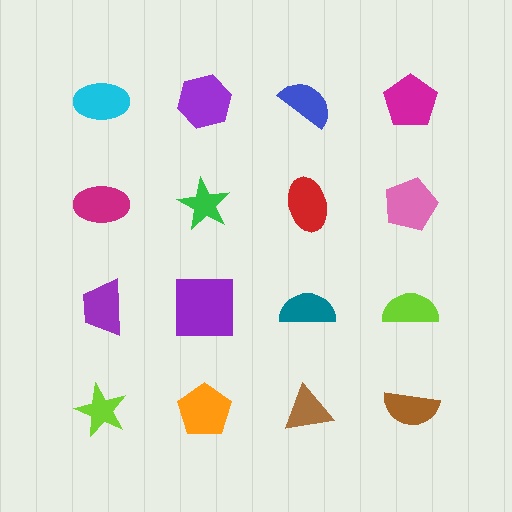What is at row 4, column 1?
A lime star.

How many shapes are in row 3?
4 shapes.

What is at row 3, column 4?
A lime semicircle.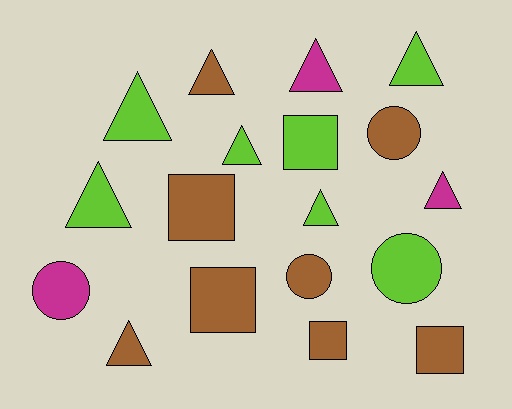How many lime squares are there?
There is 1 lime square.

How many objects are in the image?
There are 18 objects.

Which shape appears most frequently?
Triangle, with 9 objects.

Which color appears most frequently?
Brown, with 8 objects.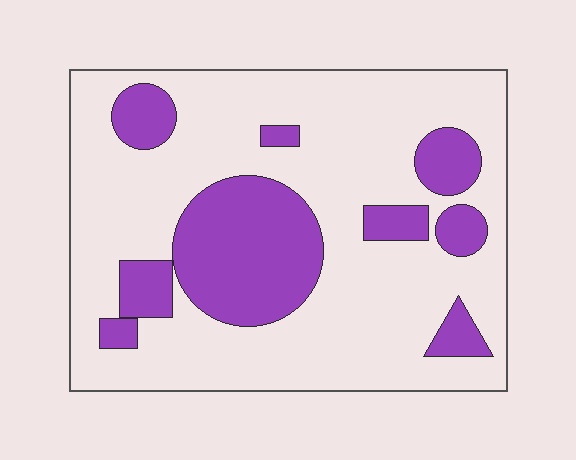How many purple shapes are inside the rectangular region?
9.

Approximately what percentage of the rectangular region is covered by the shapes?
Approximately 25%.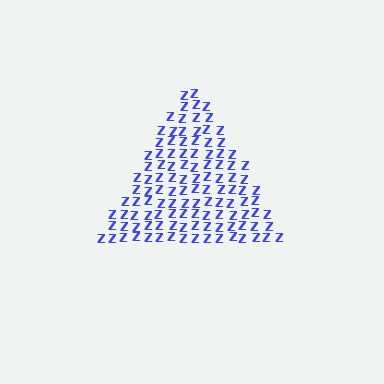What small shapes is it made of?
It is made of small letter Z's.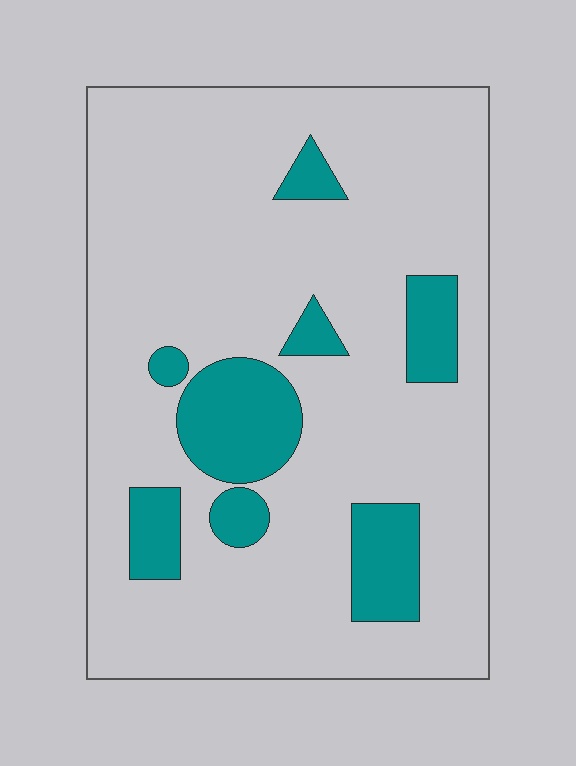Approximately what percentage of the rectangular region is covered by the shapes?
Approximately 15%.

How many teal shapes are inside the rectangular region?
8.